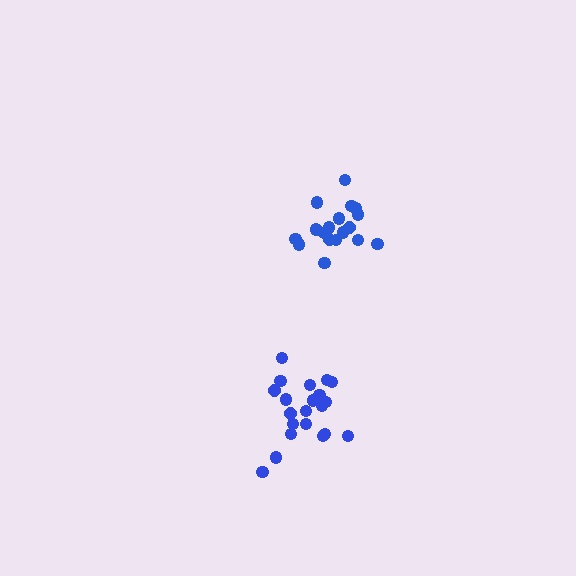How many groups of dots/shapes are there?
There are 2 groups.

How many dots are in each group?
Group 1: 21 dots, Group 2: 19 dots (40 total).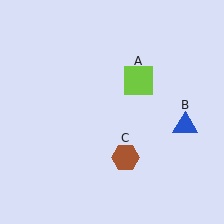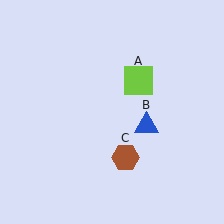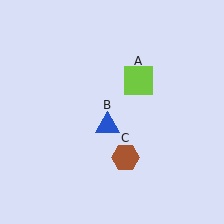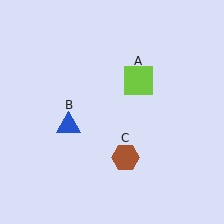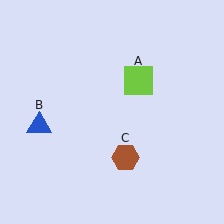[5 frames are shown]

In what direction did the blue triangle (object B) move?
The blue triangle (object B) moved left.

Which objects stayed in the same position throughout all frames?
Lime square (object A) and brown hexagon (object C) remained stationary.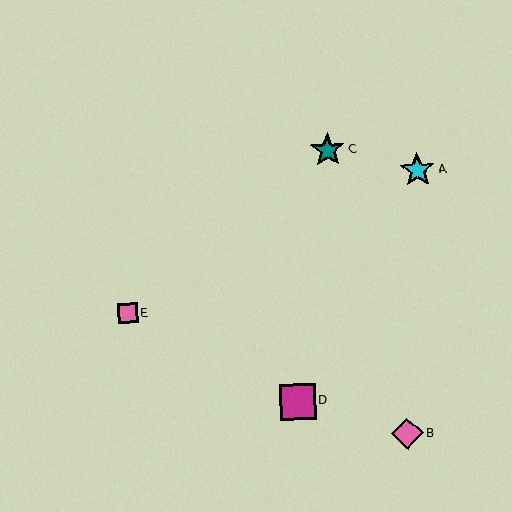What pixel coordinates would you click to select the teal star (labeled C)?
Click at (327, 150) to select the teal star C.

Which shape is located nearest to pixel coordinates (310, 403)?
The magenta square (labeled D) at (298, 402) is nearest to that location.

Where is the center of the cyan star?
The center of the cyan star is at (417, 170).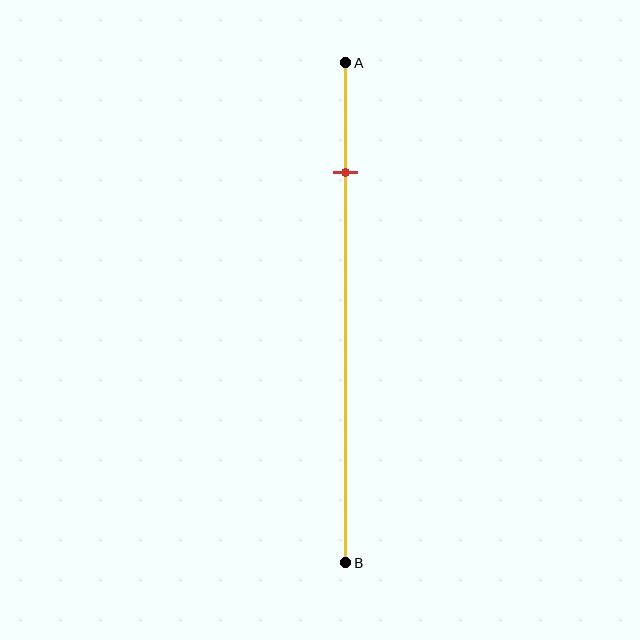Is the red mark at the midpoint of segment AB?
No, the mark is at about 20% from A, not at the 50% midpoint.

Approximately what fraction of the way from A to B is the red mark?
The red mark is approximately 20% of the way from A to B.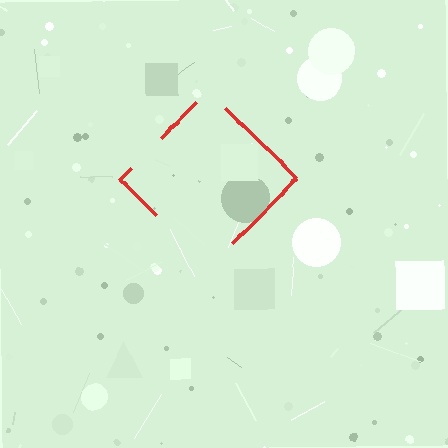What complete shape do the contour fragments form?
The contour fragments form a diamond.